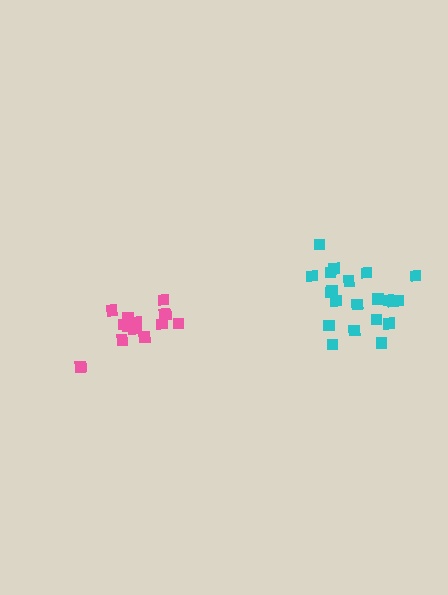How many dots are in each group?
Group 1: 21 dots, Group 2: 15 dots (36 total).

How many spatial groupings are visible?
There are 2 spatial groupings.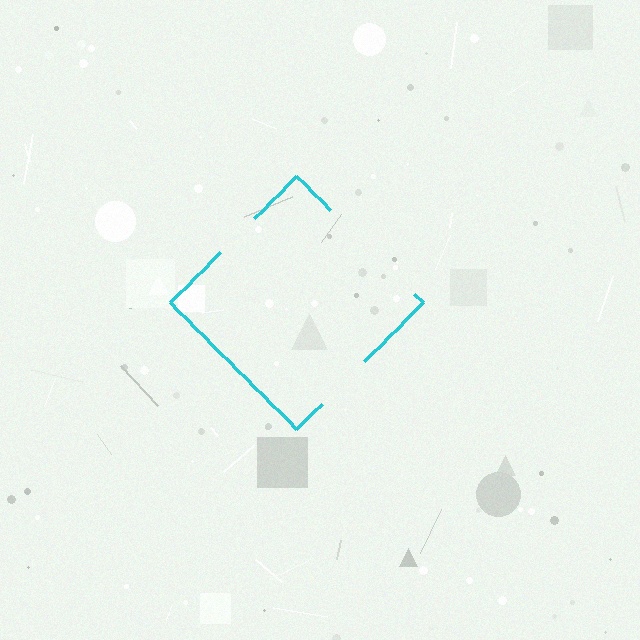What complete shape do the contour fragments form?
The contour fragments form a diamond.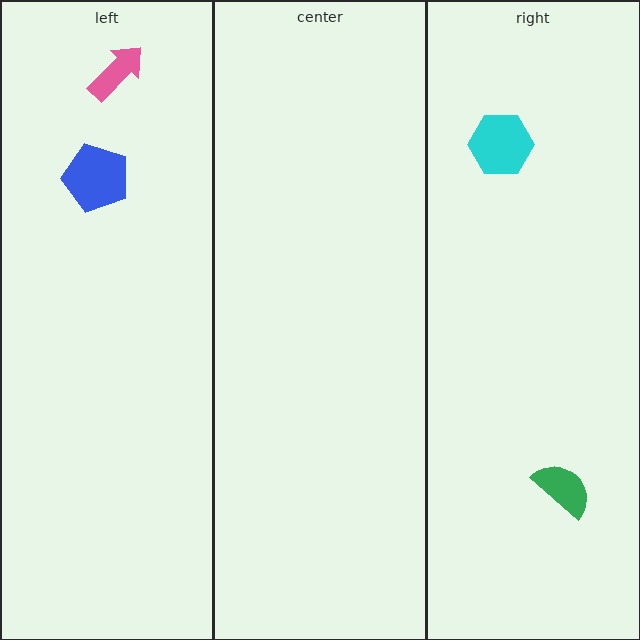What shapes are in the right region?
The green semicircle, the cyan hexagon.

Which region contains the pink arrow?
The left region.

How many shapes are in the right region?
2.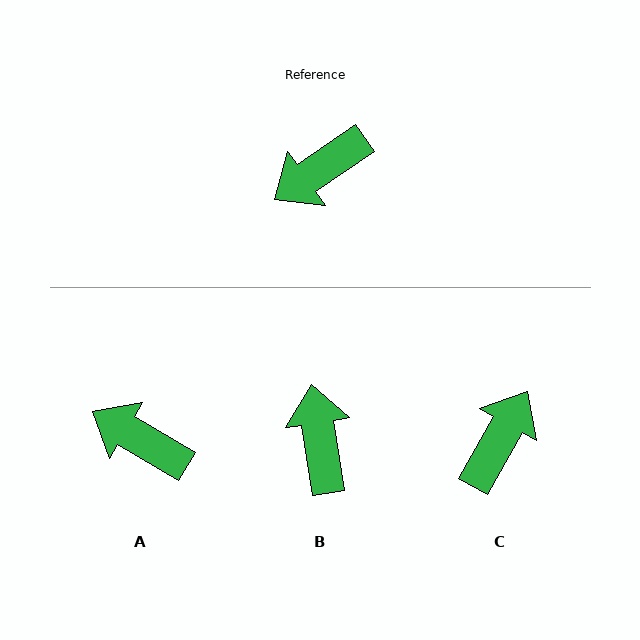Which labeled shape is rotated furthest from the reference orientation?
C, about 154 degrees away.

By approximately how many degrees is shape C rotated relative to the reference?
Approximately 154 degrees clockwise.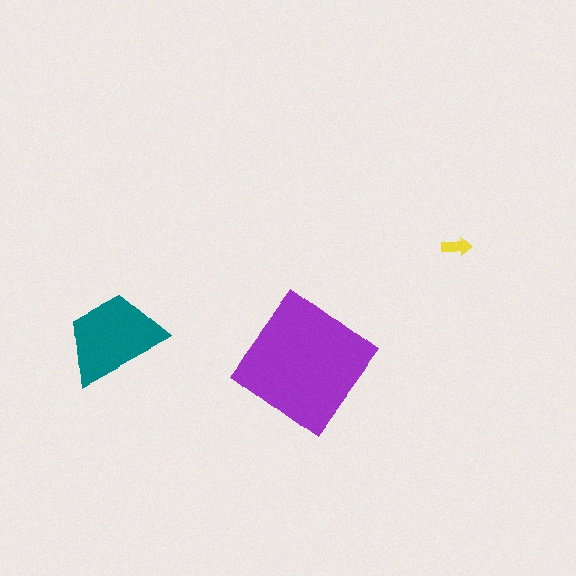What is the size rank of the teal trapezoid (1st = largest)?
2nd.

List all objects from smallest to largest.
The yellow arrow, the teal trapezoid, the purple diamond.